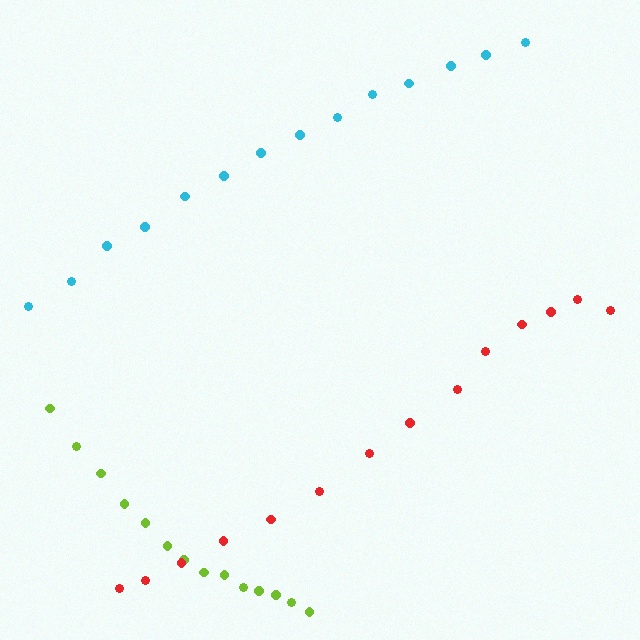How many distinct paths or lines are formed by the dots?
There are 3 distinct paths.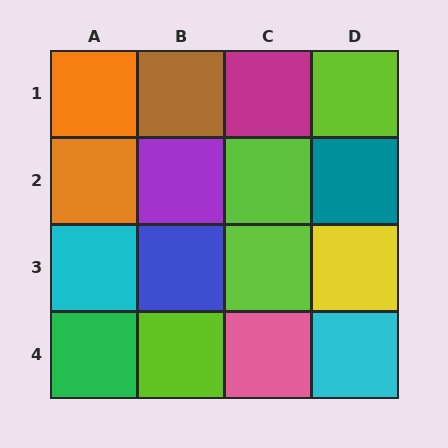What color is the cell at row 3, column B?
Blue.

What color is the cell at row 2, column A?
Orange.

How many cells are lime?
4 cells are lime.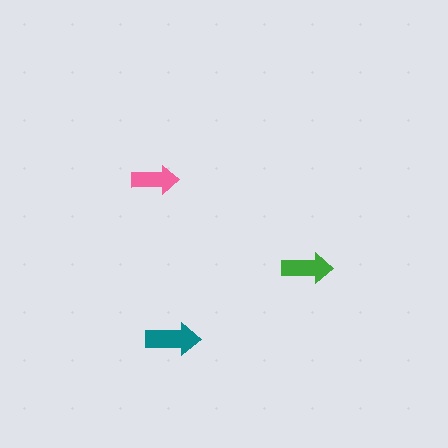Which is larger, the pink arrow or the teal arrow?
The teal one.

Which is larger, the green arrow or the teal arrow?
The teal one.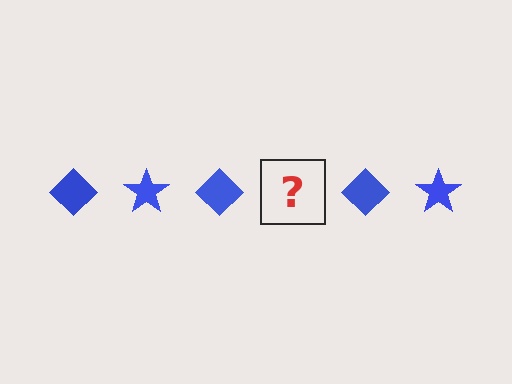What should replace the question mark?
The question mark should be replaced with a blue star.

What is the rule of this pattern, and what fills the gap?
The rule is that the pattern cycles through diamond, star shapes in blue. The gap should be filled with a blue star.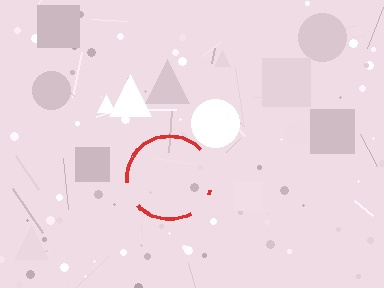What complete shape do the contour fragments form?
The contour fragments form a circle.